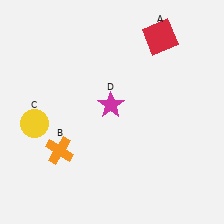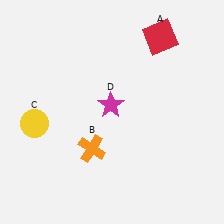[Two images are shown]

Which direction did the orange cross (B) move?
The orange cross (B) moved right.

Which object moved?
The orange cross (B) moved right.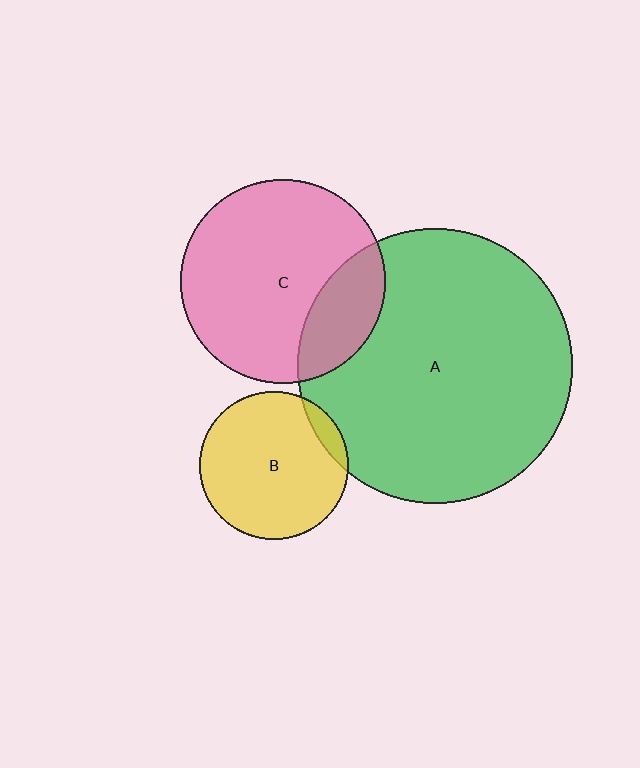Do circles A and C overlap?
Yes.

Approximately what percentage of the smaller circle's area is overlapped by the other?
Approximately 20%.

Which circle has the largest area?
Circle A (green).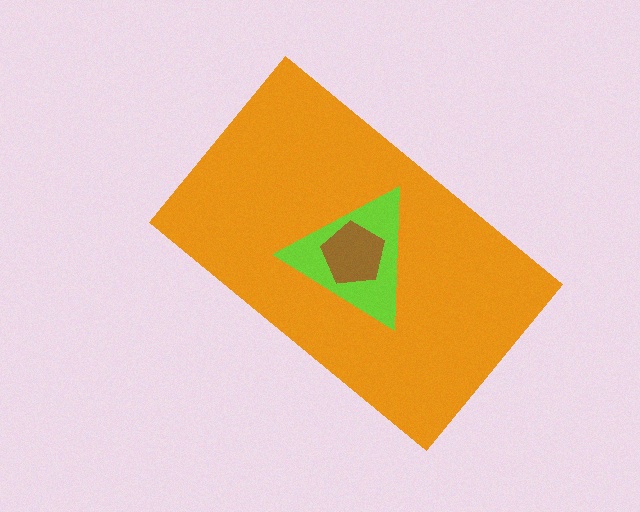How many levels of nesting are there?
3.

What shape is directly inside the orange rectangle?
The lime triangle.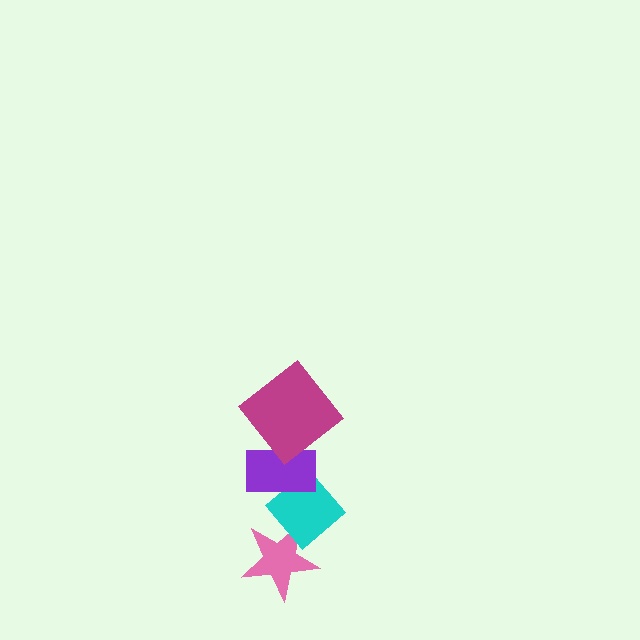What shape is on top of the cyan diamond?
The purple rectangle is on top of the cyan diamond.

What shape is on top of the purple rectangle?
The magenta diamond is on top of the purple rectangle.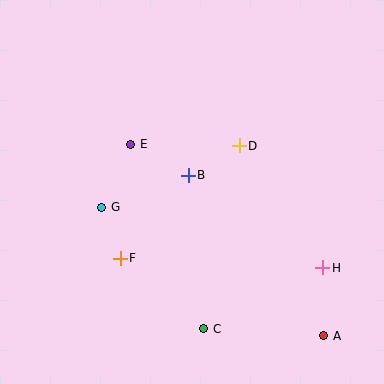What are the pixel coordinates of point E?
Point E is at (131, 144).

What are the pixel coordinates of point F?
Point F is at (120, 258).